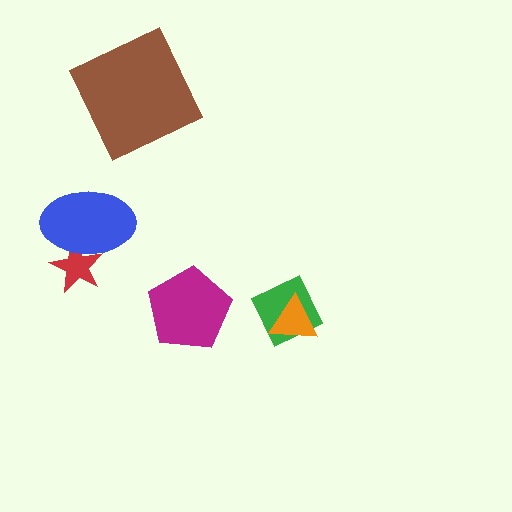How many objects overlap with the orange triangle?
1 object overlaps with the orange triangle.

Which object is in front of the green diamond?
The orange triangle is in front of the green diamond.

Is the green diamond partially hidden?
Yes, it is partially covered by another shape.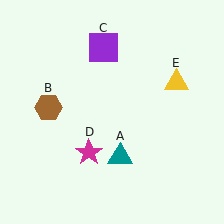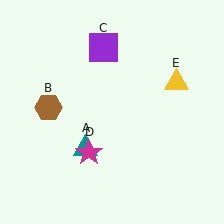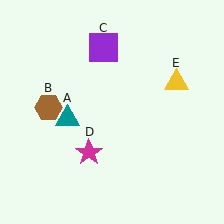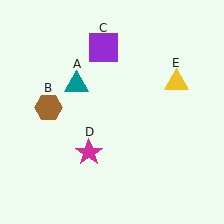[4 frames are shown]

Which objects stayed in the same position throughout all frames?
Brown hexagon (object B) and purple square (object C) and magenta star (object D) and yellow triangle (object E) remained stationary.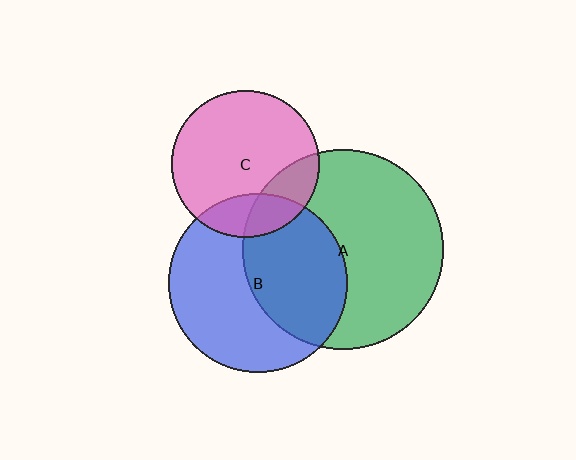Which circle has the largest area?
Circle A (green).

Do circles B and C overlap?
Yes.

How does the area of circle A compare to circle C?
Approximately 1.8 times.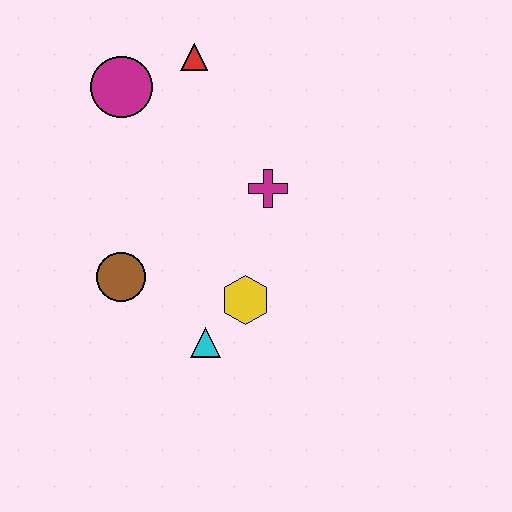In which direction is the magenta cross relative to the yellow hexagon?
The magenta cross is above the yellow hexagon.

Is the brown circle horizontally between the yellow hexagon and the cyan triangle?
No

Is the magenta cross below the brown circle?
No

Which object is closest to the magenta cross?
The yellow hexagon is closest to the magenta cross.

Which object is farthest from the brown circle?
The red triangle is farthest from the brown circle.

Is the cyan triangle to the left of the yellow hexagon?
Yes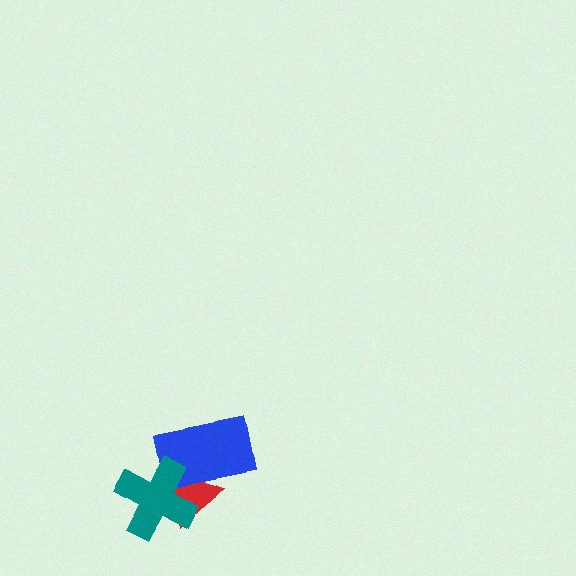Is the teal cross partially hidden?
No, no other shape covers it.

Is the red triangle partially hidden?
Yes, it is partially covered by another shape.